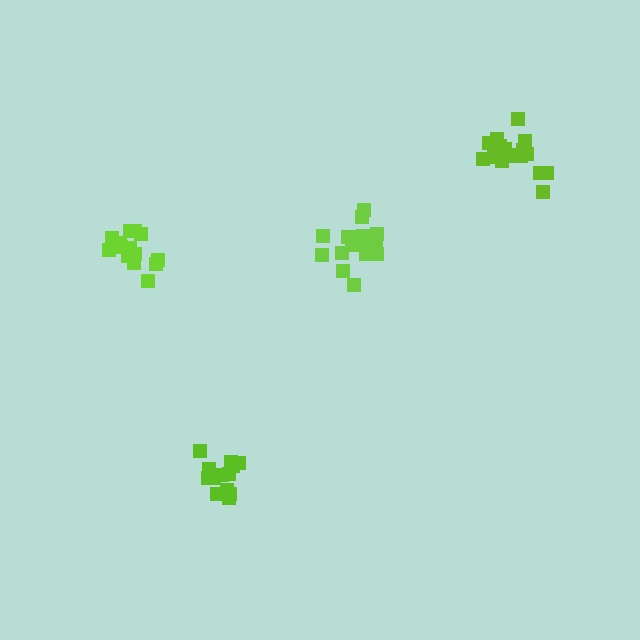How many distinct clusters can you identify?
There are 4 distinct clusters.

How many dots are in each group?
Group 1: 18 dots, Group 2: 18 dots, Group 3: 13 dots, Group 4: 14 dots (63 total).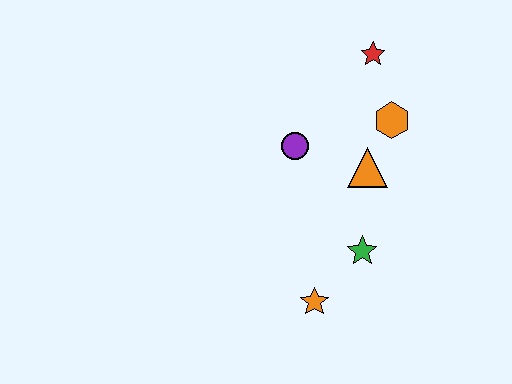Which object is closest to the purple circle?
The orange triangle is closest to the purple circle.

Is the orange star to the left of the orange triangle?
Yes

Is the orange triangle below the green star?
No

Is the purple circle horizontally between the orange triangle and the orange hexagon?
No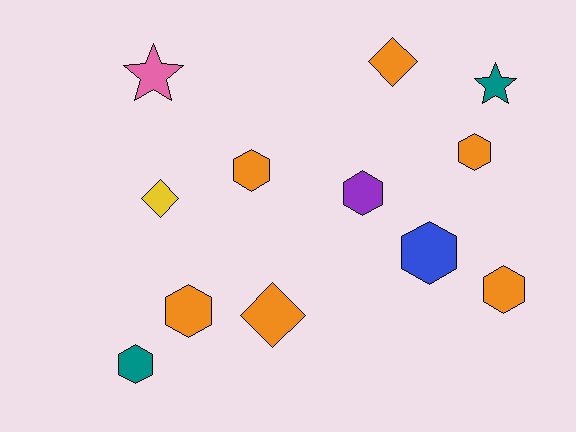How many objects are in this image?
There are 12 objects.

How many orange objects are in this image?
There are 6 orange objects.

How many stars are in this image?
There are 2 stars.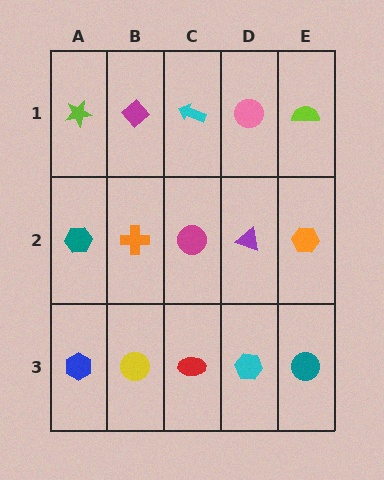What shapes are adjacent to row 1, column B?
An orange cross (row 2, column B), a lime star (row 1, column A), a cyan arrow (row 1, column C).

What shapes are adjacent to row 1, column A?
A teal hexagon (row 2, column A), a magenta diamond (row 1, column B).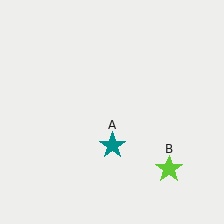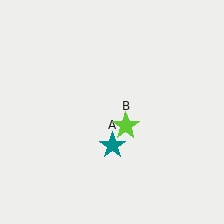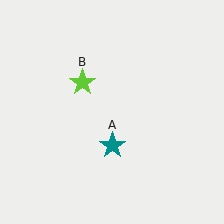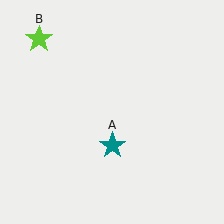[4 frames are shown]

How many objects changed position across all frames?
1 object changed position: lime star (object B).